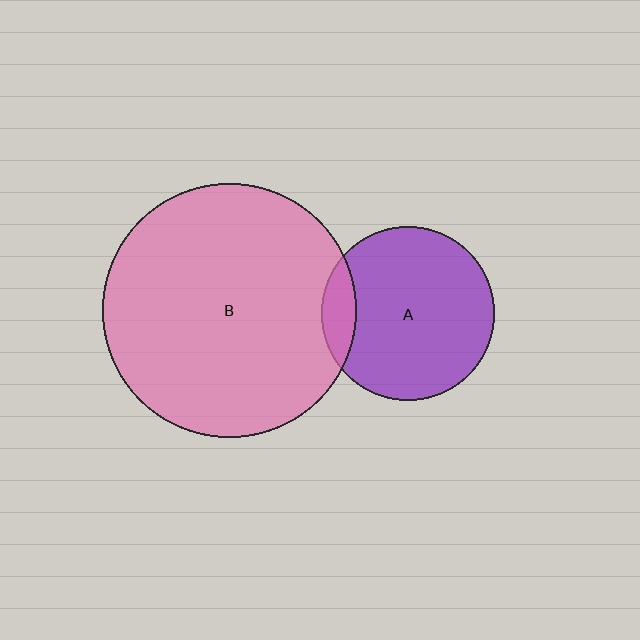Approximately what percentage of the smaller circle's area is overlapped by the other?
Approximately 10%.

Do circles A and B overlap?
Yes.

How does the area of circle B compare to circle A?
Approximately 2.1 times.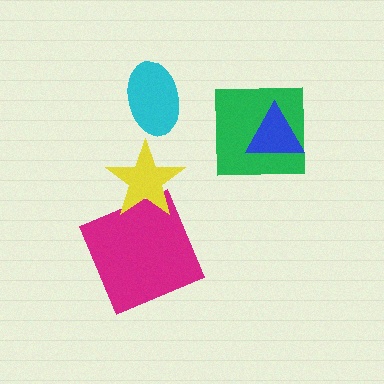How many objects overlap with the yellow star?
1 object overlaps with the yellow star.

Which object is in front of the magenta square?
The yellow star is in front of the magenta square.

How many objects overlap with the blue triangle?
1 object overlaps with the blue triangle.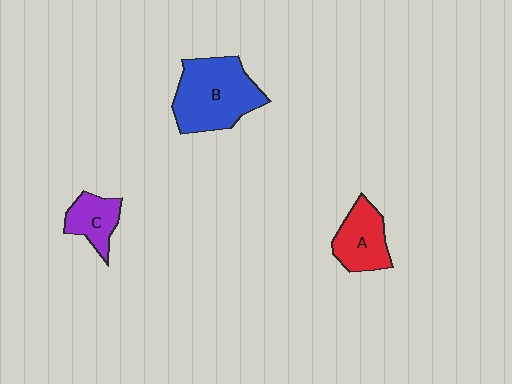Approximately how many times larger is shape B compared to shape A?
Approximately 1.7 times.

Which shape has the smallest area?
Shape C (purple).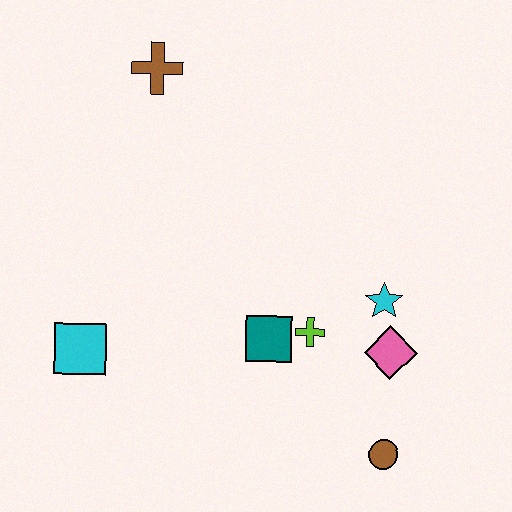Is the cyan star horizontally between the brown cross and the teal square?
No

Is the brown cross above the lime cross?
Yes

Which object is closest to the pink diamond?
The cyan star is closest to the pink diamond.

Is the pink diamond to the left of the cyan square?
No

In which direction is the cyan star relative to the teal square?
The cyan star is to the right of the teal square.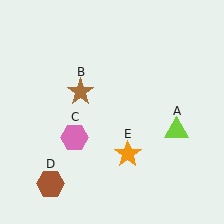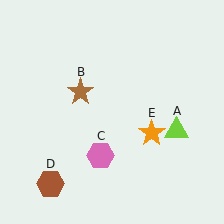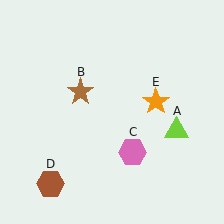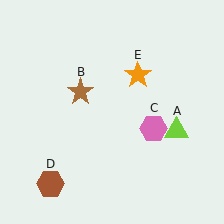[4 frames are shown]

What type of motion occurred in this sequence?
The pink hexagon (object C), orange star (object E) rotated counterclockwise around the center of the scene.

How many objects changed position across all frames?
2 objects changed position: pink hexagon (object C), orange star (object E).